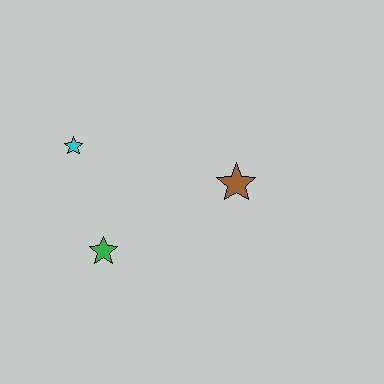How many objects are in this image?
There are 3 objects.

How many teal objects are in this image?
There are no teal objects.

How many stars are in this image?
There are 3 stars.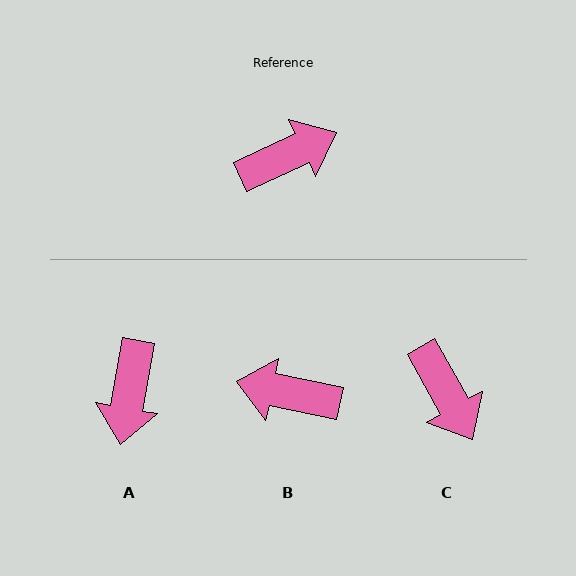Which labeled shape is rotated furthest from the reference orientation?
B, about 143 degrees away.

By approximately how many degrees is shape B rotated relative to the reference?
Approximately 143 degrees counter-clockwise.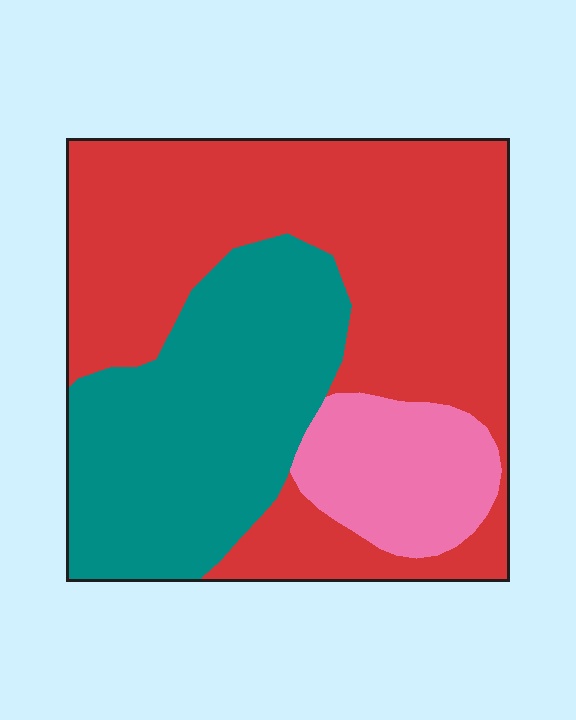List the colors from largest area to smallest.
From largest to smallest: red, teal, pink.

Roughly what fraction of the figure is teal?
Teal takes up about one third (1/3) of the figure.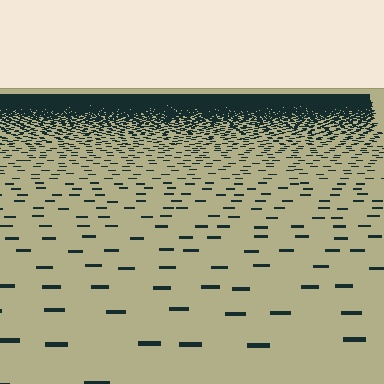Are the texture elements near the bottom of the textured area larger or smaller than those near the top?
Larger. Near the bottom, elements are closer to the viewer and appear at a bigger on-screen size.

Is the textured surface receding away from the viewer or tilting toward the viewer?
The surface is receding away from the viewer. Texture elements get smaller and denser toward the top.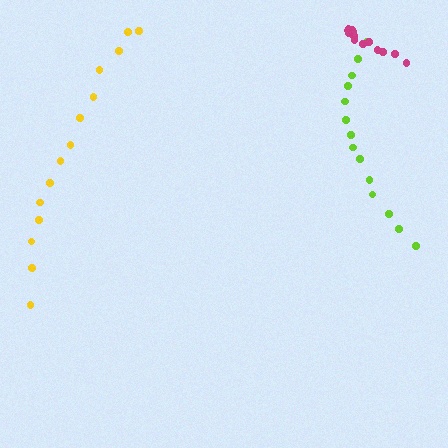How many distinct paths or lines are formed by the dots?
There are 3 distinct paths.